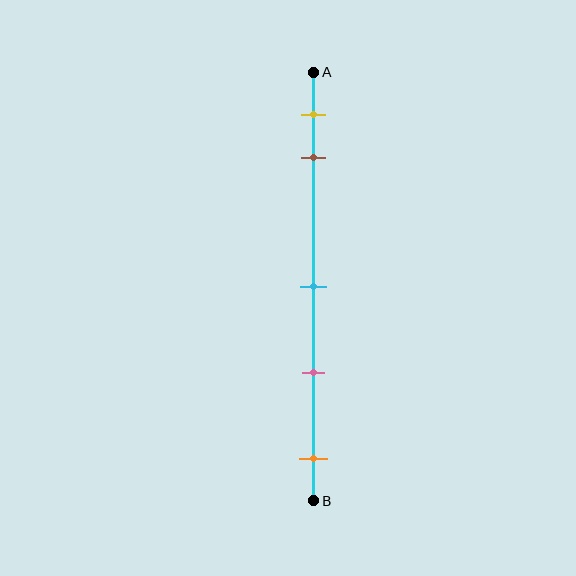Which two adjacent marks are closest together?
The yellow and brown marks are the closest adjacent pair.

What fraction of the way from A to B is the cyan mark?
The cyan mark is approximately 50% (0.5) of the way from A to B.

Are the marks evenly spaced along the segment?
No, the marks are not evenly spaced.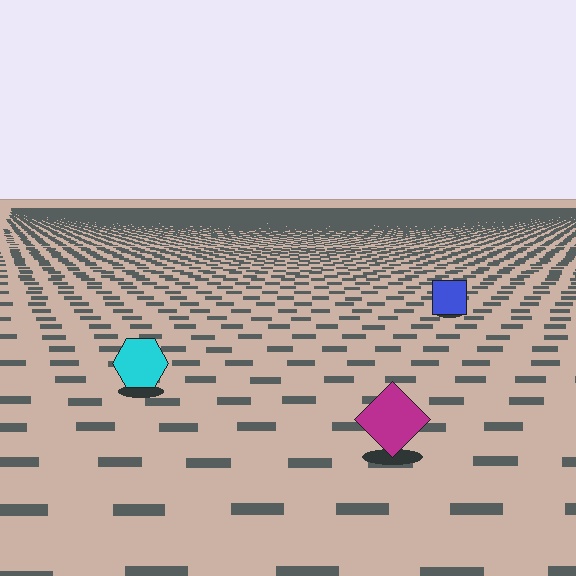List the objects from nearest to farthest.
From nearest to farthest: the magenta diamond, the cyan hexagon, the blue square.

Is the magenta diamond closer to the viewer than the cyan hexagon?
Yes. The magenta diamond is closer — you can tell from the texture gradient: the ground texture is coarser near it.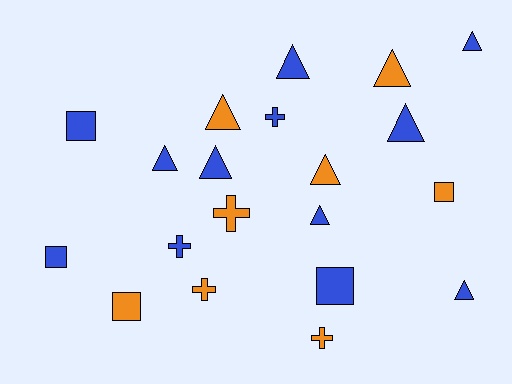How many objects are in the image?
There are 20 objects.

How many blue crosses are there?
There are 2 blue crosses.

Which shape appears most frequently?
Triangle, with 10 objects.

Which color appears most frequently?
Blue, with 12 objects.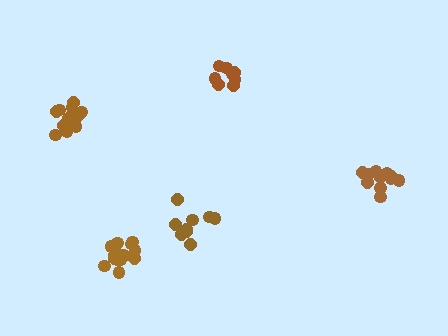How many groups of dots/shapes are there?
There are 5 groups.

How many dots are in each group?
Group 1: 9 dots, Group 2: 9 dots, Group 3: 12 dots, Group 4: 14 dots, Group 5: 11 dots (55 total).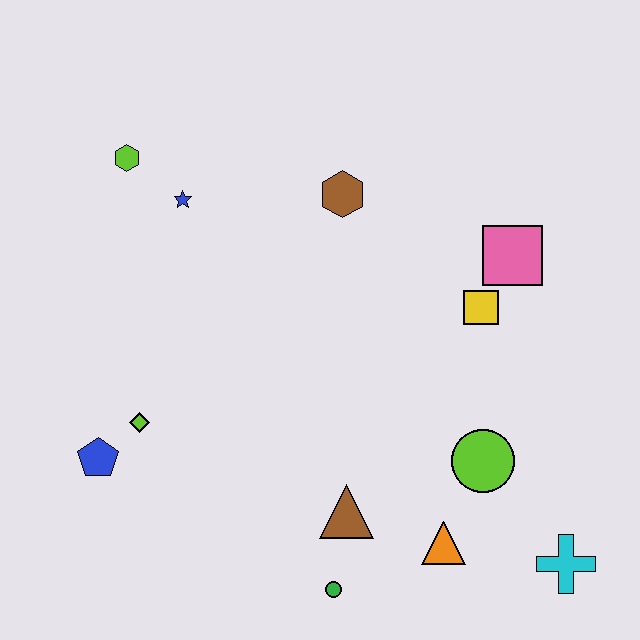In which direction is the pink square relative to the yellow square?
The pink square is above the yellow square.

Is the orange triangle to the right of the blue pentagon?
Yes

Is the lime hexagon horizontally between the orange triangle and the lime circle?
No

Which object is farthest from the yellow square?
The blue pentagon is farthest from the yellow square.